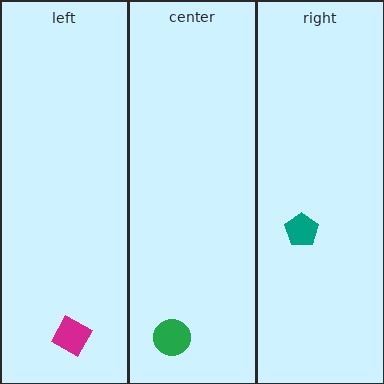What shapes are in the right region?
The teal pentagon.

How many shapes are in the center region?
1.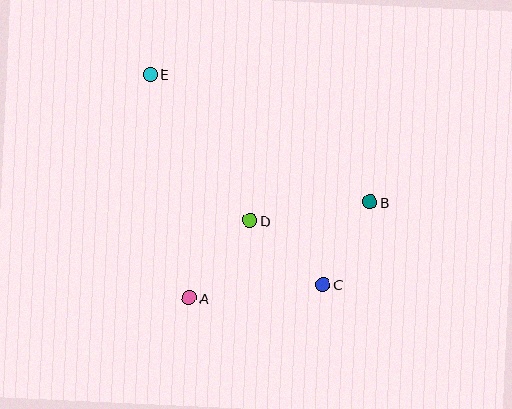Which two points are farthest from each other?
Points C and E are farthest from each other.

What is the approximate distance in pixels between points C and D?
The distance between C and D is approximately 97 pixels.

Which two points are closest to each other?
Points B and C are closest to each other.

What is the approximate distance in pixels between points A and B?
The distance between A and B is approximately 205 pixels.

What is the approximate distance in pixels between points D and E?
The distance between D and E is approximately 177 pixels.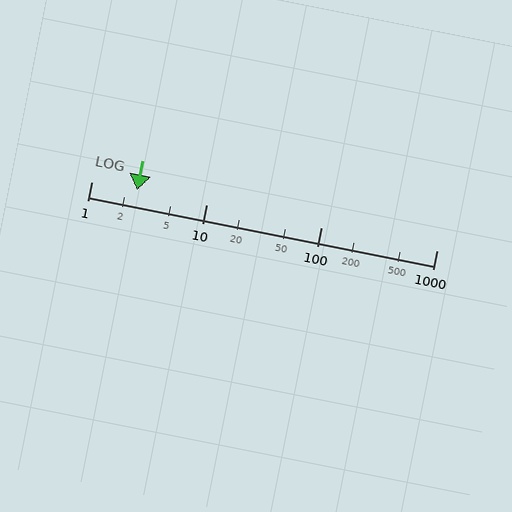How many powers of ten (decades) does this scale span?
The scale spans 3 decades, from 1 to 1000.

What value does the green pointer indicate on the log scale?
The pointer indicates approximately 2.5.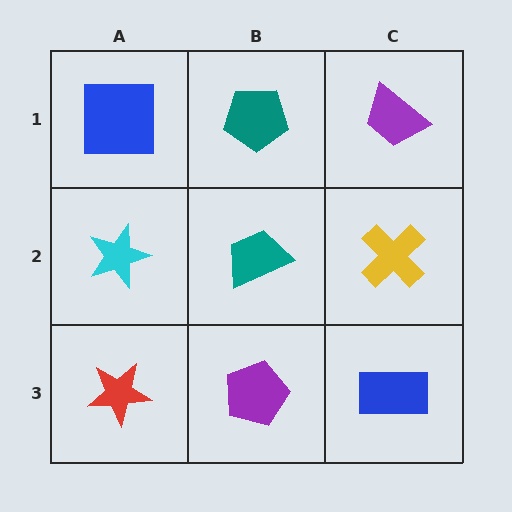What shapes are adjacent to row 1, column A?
A cyan star (row 2, column A), a teal pentagon (row 1, column B).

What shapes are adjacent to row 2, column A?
A blue square (row 1, column A), a red star (row 3, column A), a teal trapezoid (row 2, column B).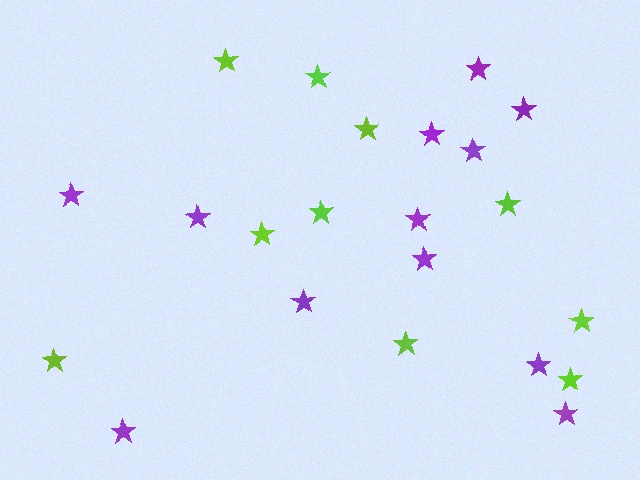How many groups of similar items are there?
There are 2 groups: one group of lime stars (10) and one group of purple stars (12).